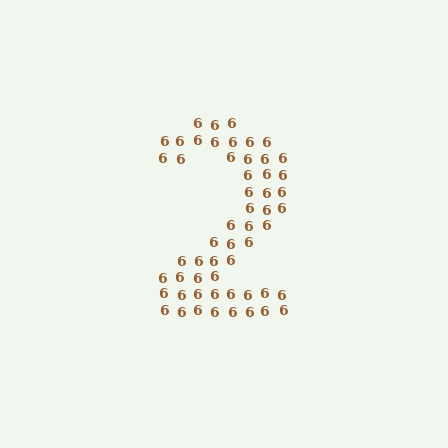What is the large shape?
The large shape is the digit 2.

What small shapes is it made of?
It is made of small digit 6's.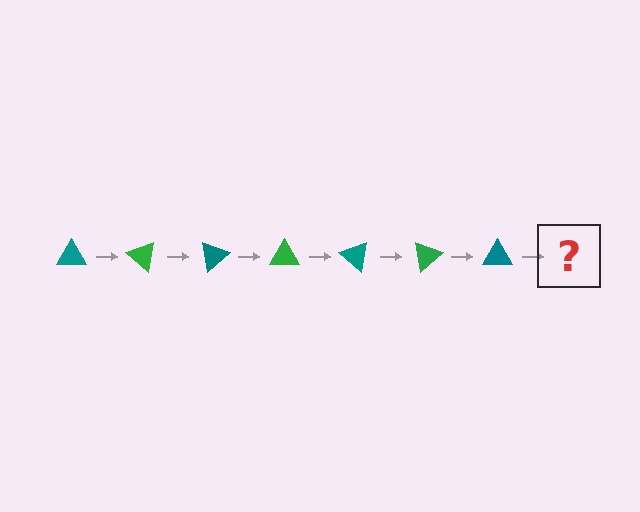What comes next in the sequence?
The next element should be a green triangle, rotated 280 degrees from the start.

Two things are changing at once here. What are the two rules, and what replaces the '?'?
The two rules are that it rotates 40 degrees each step and the color cycles through teal and green. The '?' should be a green triangle, rotated 280 degrees from the start.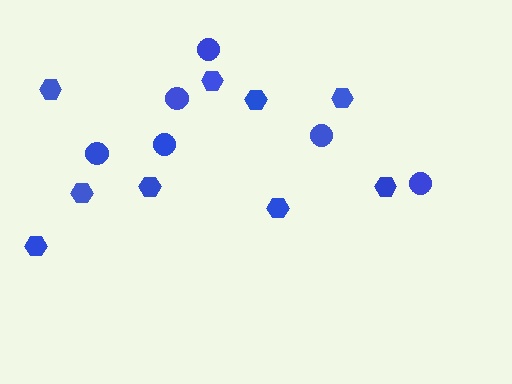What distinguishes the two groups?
There are 2 groups: one group of hexagons (9) and one group of circles (6).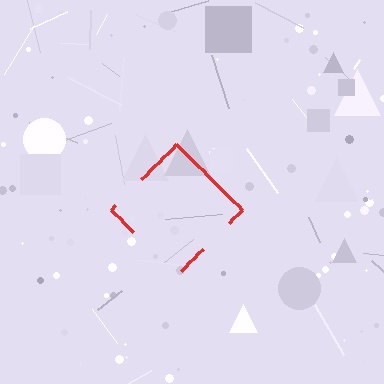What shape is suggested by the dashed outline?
The dashed outline suggests a diamond.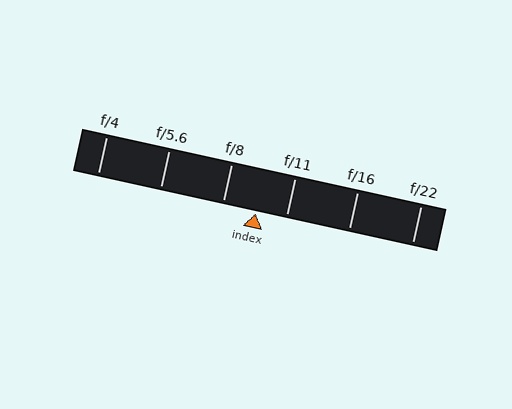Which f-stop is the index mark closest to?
The index mark is closest to f/11.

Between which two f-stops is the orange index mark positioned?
The index mark is between f/8 and f/11.